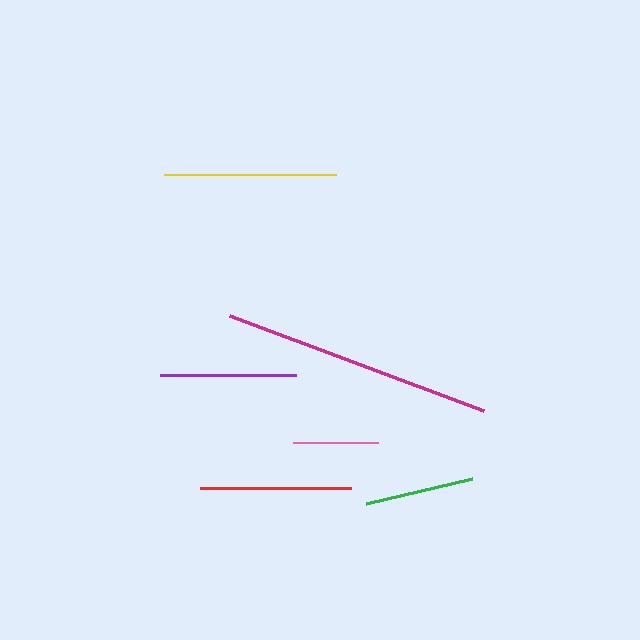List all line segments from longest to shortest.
From longest to shortest: magenta, yellow, red, purple, green, pink.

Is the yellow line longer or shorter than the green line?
The yellow line is longer than the green line.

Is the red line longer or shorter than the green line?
The red line is longer than the green line.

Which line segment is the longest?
The magenta line is the longest at approximately 272 pixels.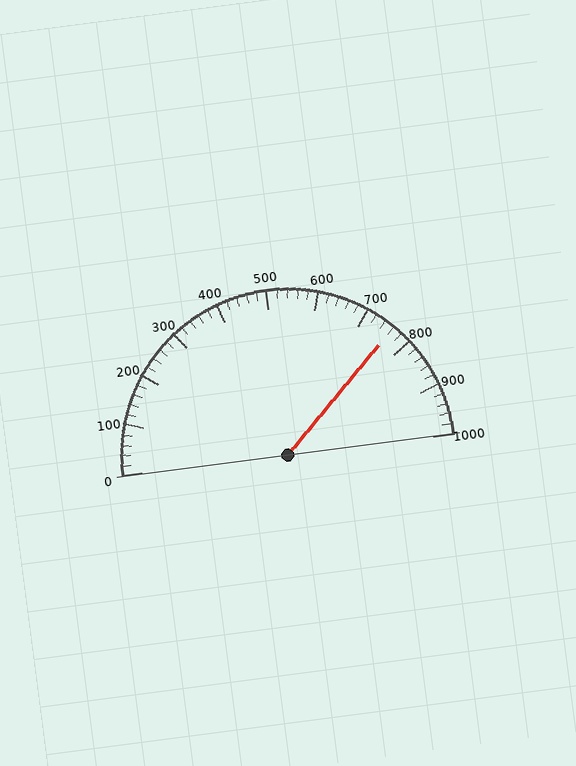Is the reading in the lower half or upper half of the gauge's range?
The reading is in the upper half of the range (0 to 1000).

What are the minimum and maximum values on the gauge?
The gauge ranges from 0 to 1000.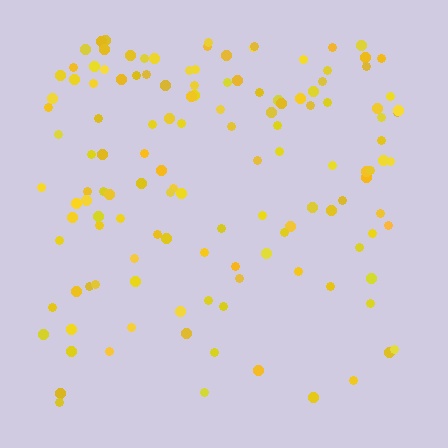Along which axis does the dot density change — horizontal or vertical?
Vertical.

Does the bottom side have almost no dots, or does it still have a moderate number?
Still a moderate number, just noticeably fewer than the top.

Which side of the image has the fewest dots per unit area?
The bottom.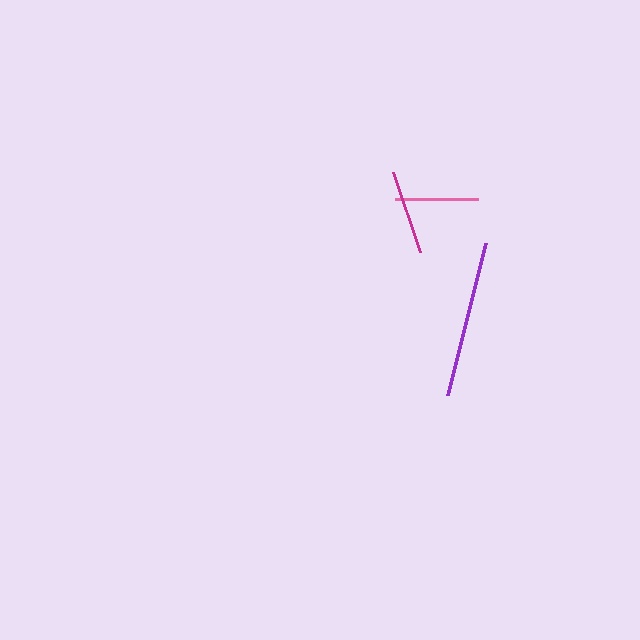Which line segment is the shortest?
The pink line is the shortest at approximately 83 pixels.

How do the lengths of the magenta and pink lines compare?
The magenta and pink lines are approximately the same length.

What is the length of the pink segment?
The pink segment is approximately 83 pixels long.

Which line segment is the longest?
The purple line is the longest at approximately 156 pixels.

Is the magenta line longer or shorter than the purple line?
The purple line is longer than the magenta line.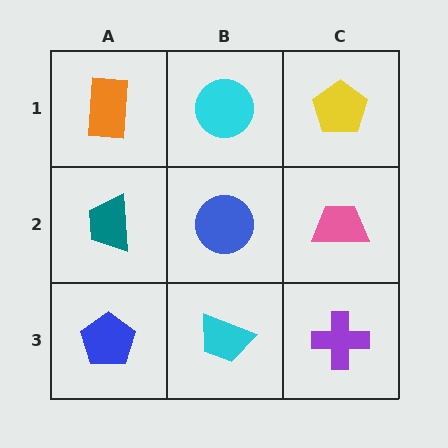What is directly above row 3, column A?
A teal trapezoid.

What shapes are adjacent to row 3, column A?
A teal trapezoid (row 2, column A), a cyan trapezoid (row 3, column B).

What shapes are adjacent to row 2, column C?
A yellow pentagon (row 1, column C), a purple cross (row 3, column C), a blue circle (row 2, column B).